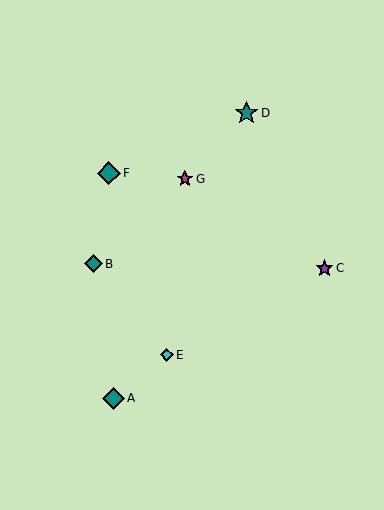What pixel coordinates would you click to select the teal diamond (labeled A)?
Click at (113, 398) to select the teal diamond A.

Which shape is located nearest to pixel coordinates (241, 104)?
The teal star (labeled D) at (247, 113) is nearest to that location.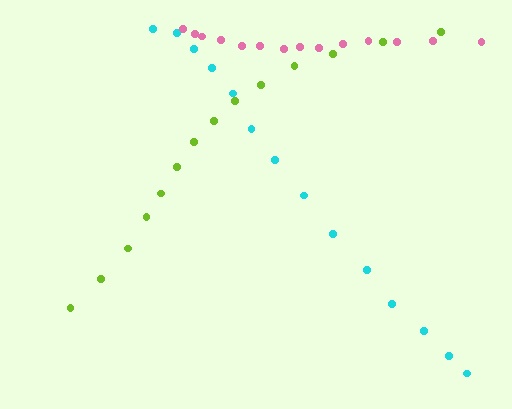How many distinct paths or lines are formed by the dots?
There are 3 distinct paths.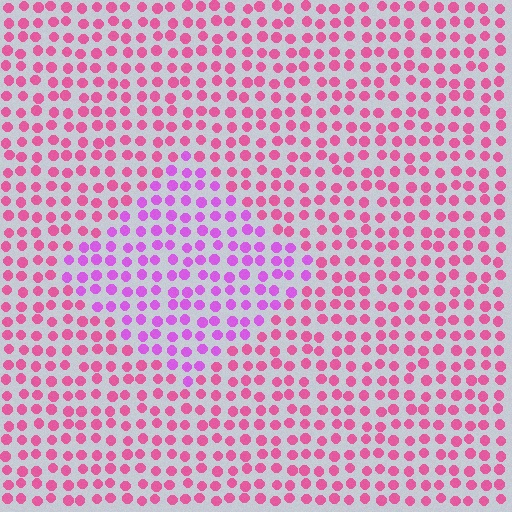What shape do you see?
I see a diamond.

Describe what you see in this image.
The image is filled with small pink elements in a uniform arrangement. A diamond-shaped region is visible where the elements are tinted to a slightly different hue, forming a subtle color boundary.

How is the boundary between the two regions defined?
The boundary is defined purely by a slight shift in hue (about 36 degrees). Spacing, size, and orientation are identical on both sides.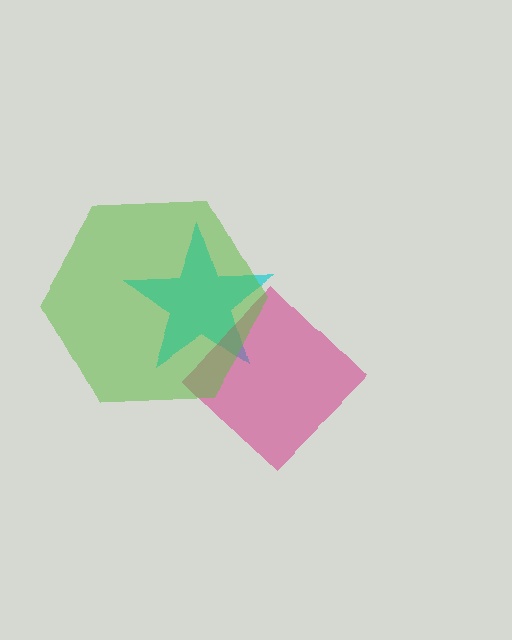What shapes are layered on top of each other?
The layered shapes are: a cyan star, a magenta diamond, a lime hexagon.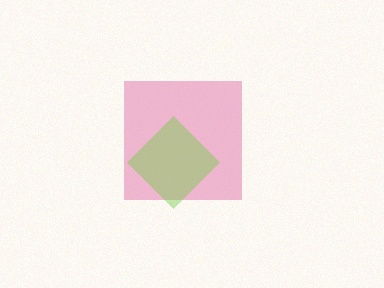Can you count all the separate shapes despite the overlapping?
Yes, there are 2 separate shapes.